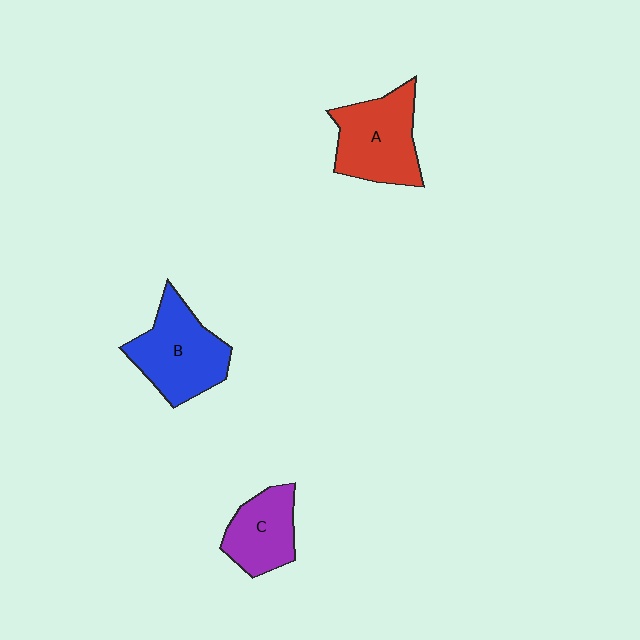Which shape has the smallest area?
Shape C (purple).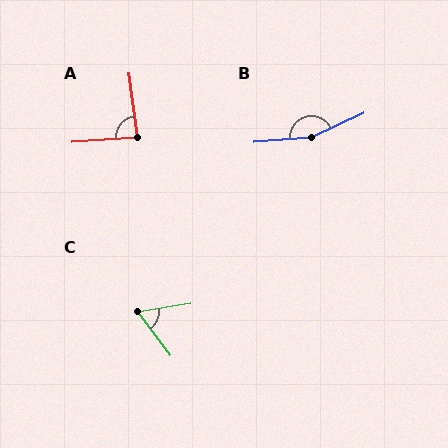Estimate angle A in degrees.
Approximately 87 degrees.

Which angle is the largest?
B, at approximately 159 degrees.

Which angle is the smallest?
C, at approximately 62 degrees.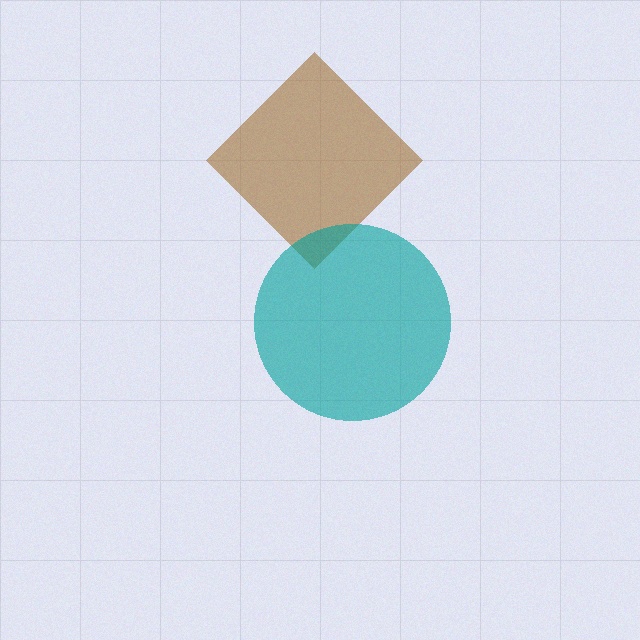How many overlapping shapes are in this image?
There are 2 overlapping shapes in the image.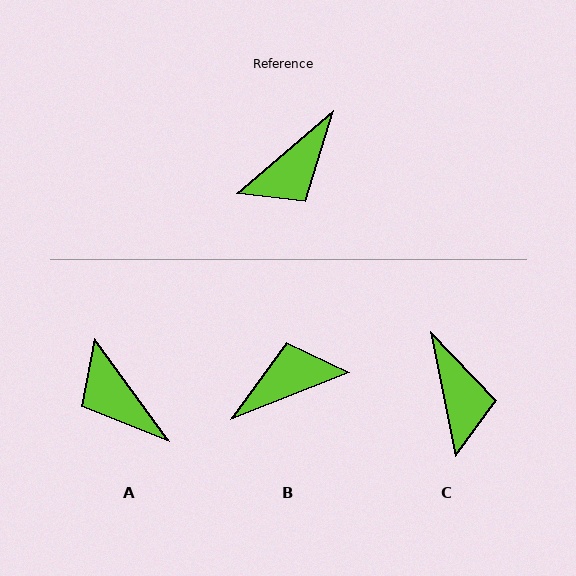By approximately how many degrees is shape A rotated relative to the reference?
Approximately 94 degrees clockwise.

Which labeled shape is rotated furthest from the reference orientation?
B, about 161 degrees away.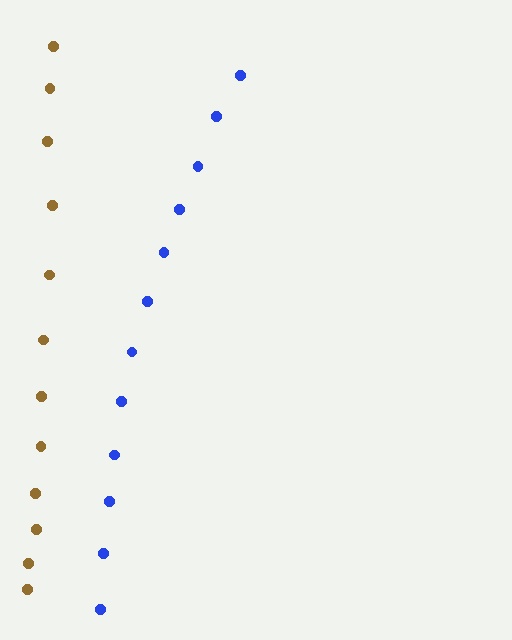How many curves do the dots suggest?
There are 2 distinct paths.